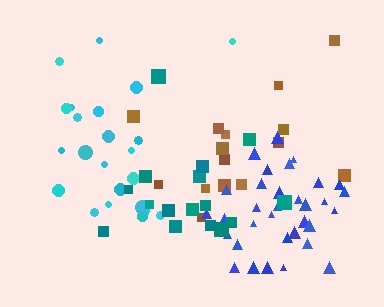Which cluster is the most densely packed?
Blue.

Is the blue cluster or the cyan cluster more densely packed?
Blue.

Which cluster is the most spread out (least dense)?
Brown.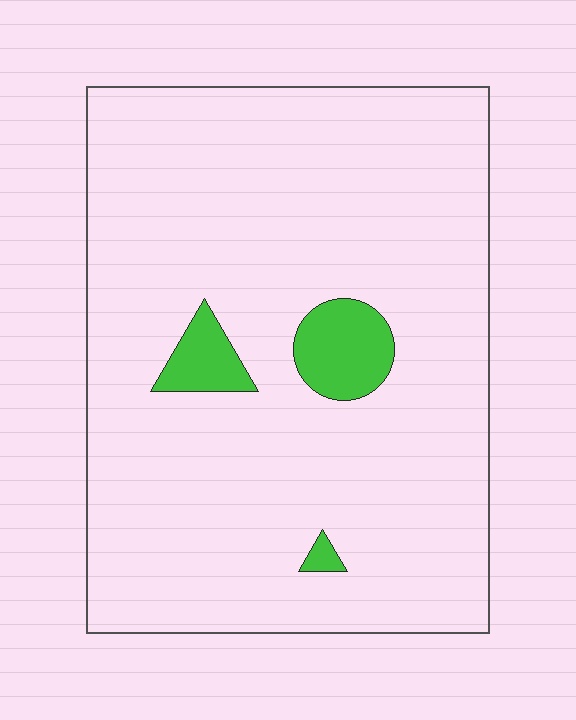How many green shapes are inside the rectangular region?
3.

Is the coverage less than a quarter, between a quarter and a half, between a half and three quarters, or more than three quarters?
Less than a quarter.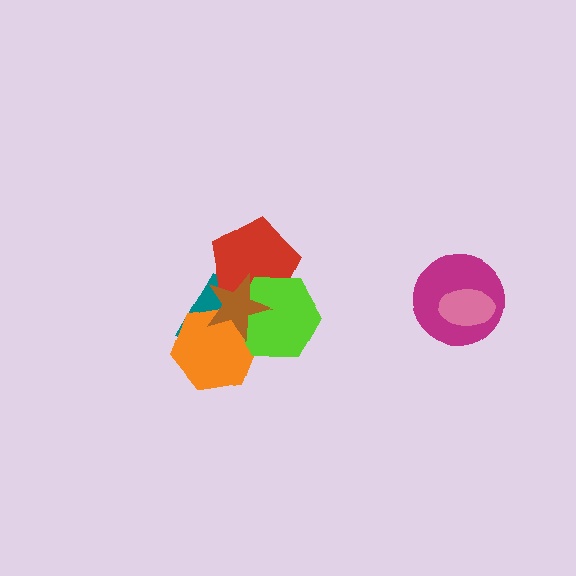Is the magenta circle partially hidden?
Yes, it is partially covered by another shape.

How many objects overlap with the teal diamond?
4 objects overlap with the teal diamond.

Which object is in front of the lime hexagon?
The brown star is in front of the lime hexagon.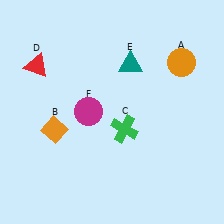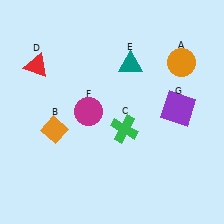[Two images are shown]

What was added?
A purple square (G) was added in Image 2.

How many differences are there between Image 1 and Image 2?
There is 1 difference between the two images.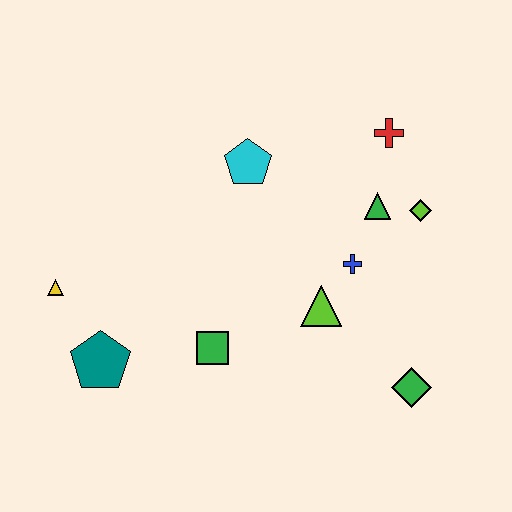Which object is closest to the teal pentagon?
The yellow triangle is closest to the teal pentagon.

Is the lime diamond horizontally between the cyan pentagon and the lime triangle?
No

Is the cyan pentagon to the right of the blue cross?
No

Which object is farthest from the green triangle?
The yellow triangle is farthest from the green triangle.